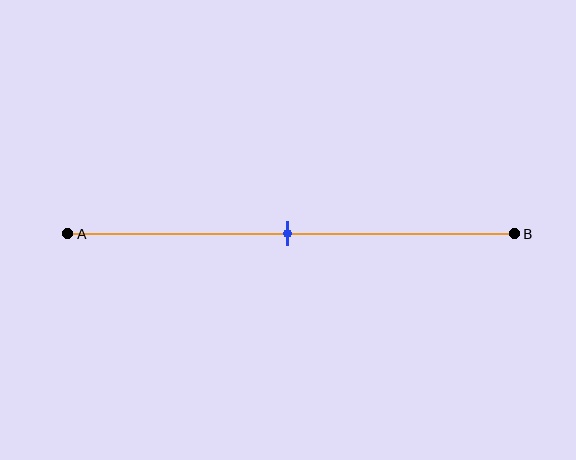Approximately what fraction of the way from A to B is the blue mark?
The blue mark is approximately 50% of the way from A to B.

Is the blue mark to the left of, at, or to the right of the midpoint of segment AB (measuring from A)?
The blue mark is approximately at the midpoint of segment AB.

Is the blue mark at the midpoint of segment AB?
Yes, the mark is approximately at the midpoint.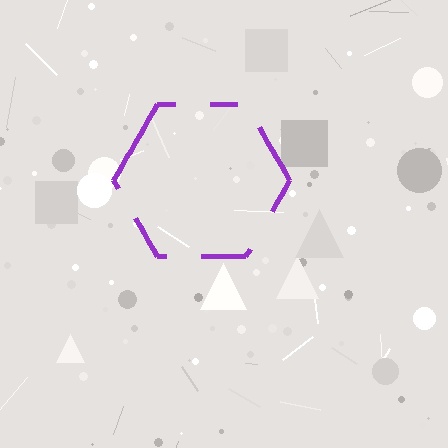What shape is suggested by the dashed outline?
The dashed outline suggests a hexagon.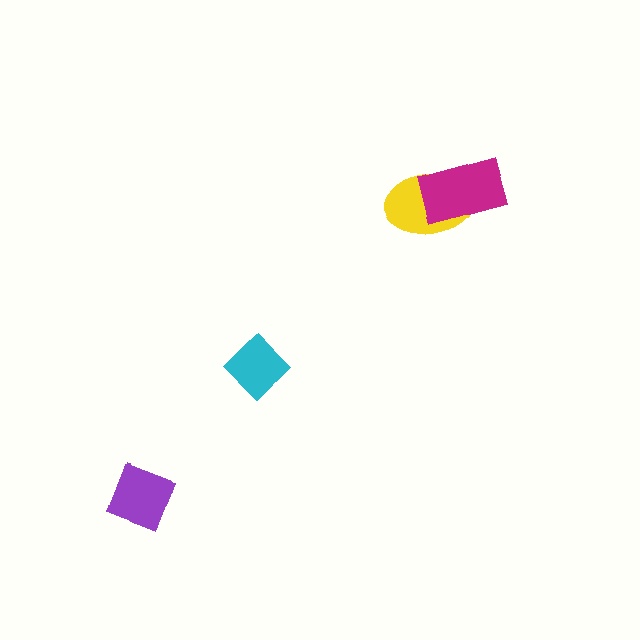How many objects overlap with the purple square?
0 objects overlap with the purple square.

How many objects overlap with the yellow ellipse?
1 object overlaps with the yellow ellipse.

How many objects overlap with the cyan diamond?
0 objects overlap with the cyan diamond.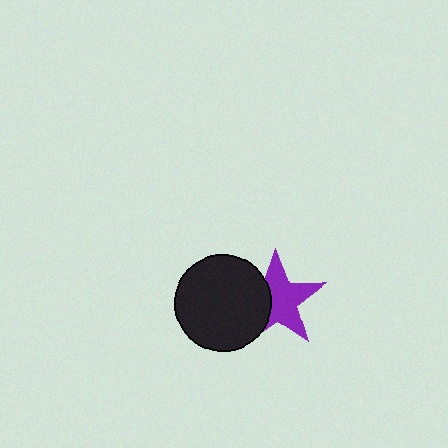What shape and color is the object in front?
The object in front is a black circle.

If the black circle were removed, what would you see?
You would see the complete purple star.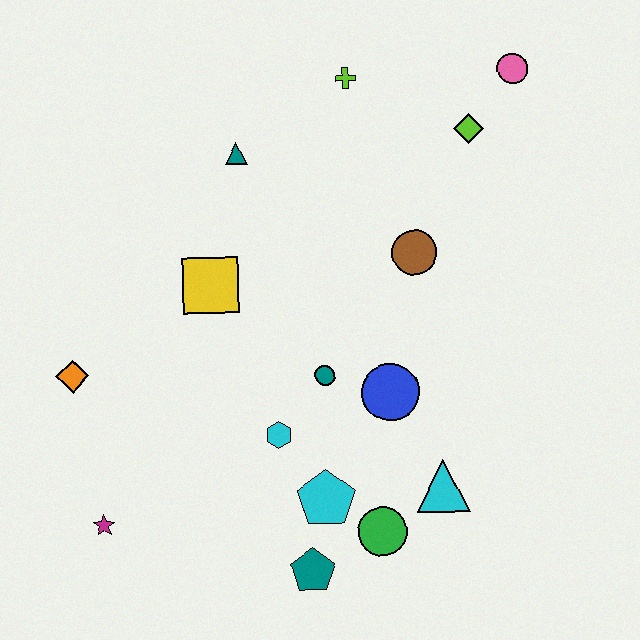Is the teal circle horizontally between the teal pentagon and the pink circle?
Yes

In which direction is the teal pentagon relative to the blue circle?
The teal pentagon is below the blue circle.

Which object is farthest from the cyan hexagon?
The pink circle is farthest from the cyan hexagon.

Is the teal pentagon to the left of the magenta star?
No